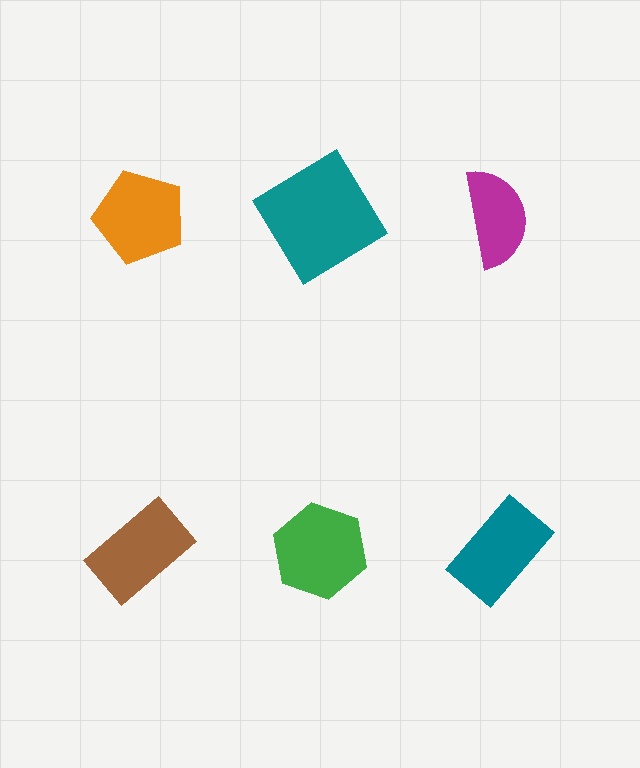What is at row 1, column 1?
An orange pentagon.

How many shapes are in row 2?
3 shapes.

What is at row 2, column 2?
A green hexagon.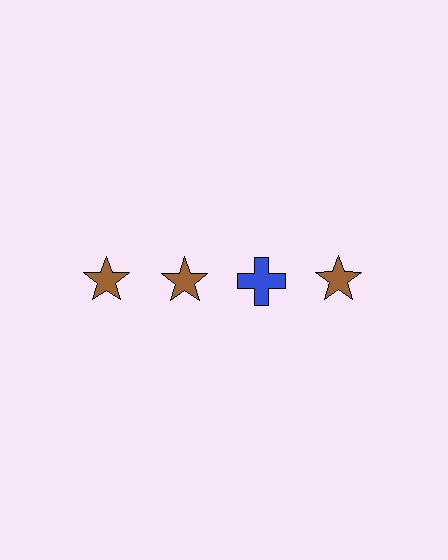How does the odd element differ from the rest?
It differs in both color (blue instead of brown) and shape (cross instead of star).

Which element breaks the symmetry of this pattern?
The blue cross in the top row, center column breaks the symmetry. All other shapes are brown stars.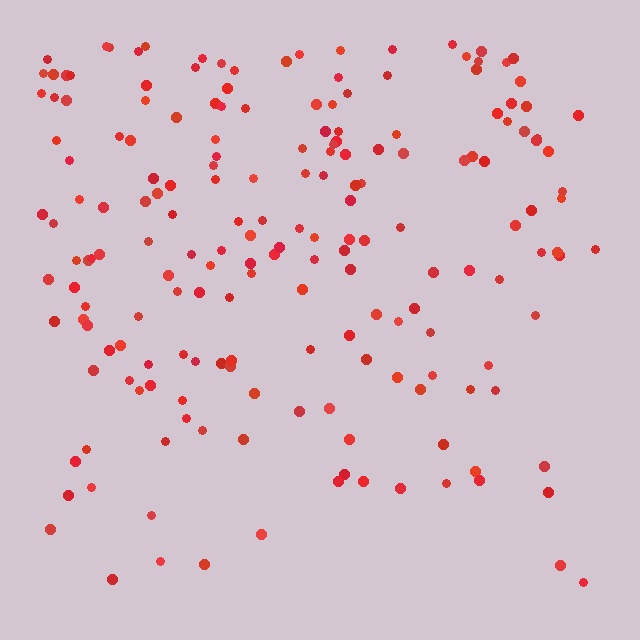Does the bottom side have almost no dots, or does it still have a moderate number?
Still a moderate number, just noticeably fewer than the top.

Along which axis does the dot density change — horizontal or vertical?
Vertical.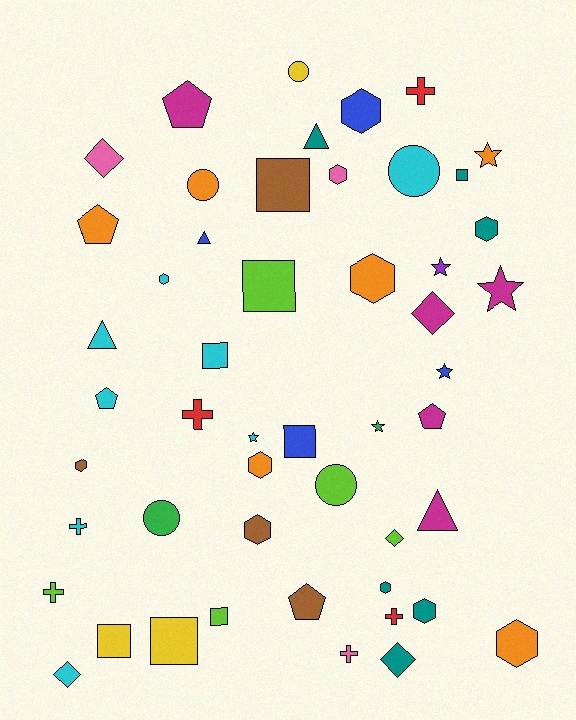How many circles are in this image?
There are 5 circles.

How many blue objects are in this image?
There are 4 blue objects.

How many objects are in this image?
There are 50 objects.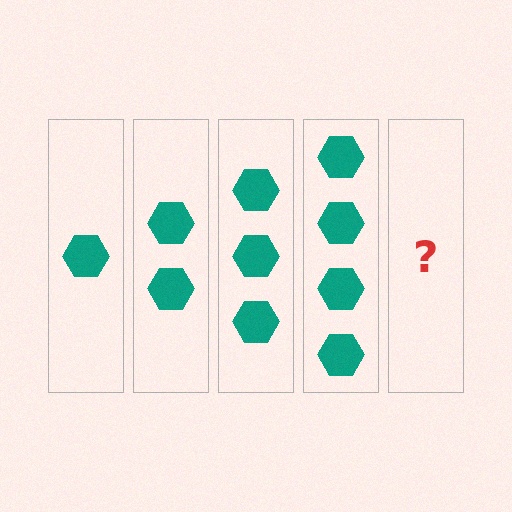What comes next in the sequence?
The next element should be 5 hexagons.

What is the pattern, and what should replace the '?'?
The pattern is that each step adds one more hexagon. The '?' should be 5 hexagons.